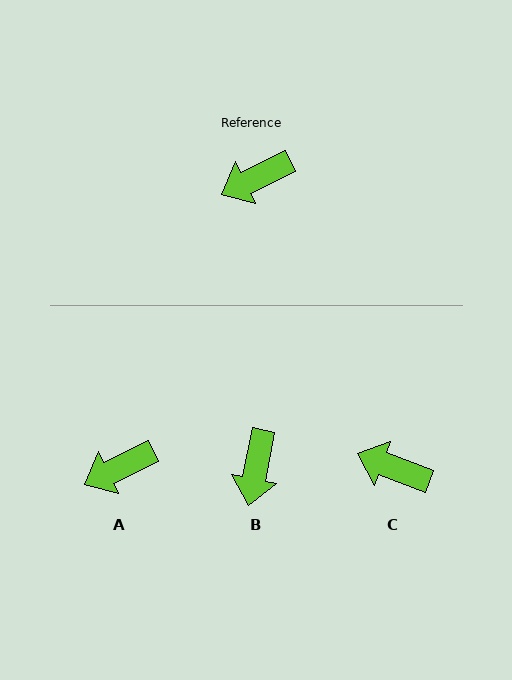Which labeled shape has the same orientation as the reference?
A.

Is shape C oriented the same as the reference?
No, it is off by about 47 degrees.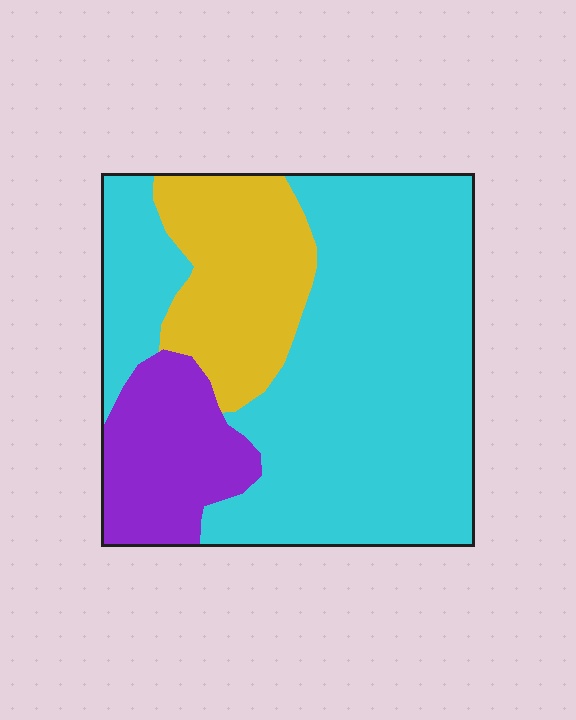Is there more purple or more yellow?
Yellow.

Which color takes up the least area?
Purple, at roughly 15%.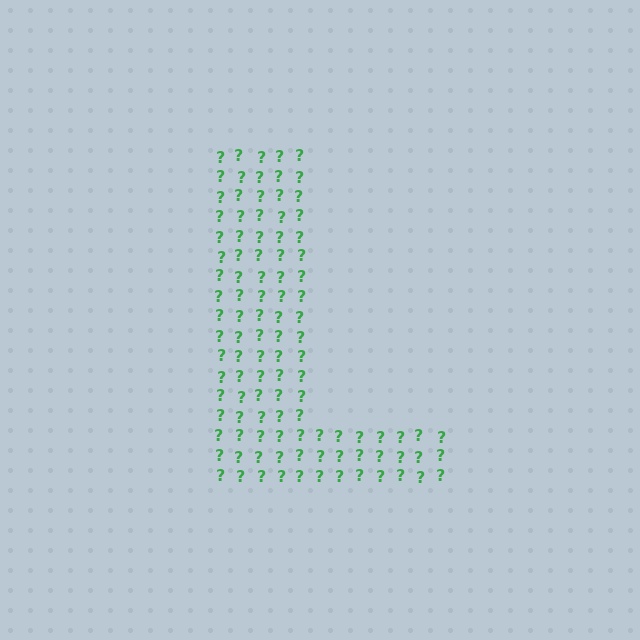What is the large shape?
The large shape is the letter L.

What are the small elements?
The small elements are question marks.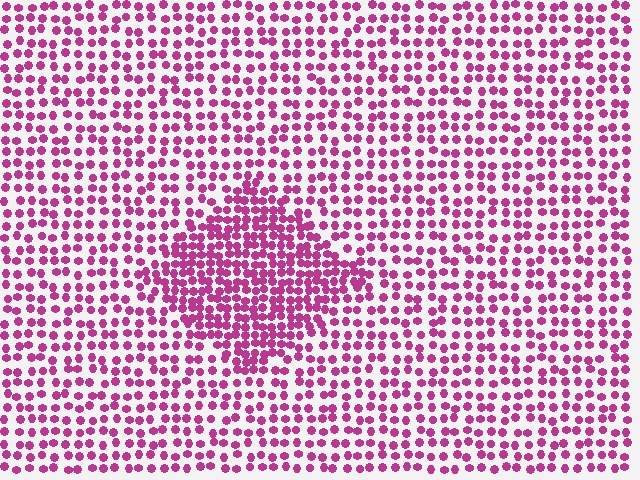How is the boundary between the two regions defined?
The boundary is defined by a change in element density (approximately 1.8x ratio). All elements are the same color, size, and shape.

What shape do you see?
I see a diamond.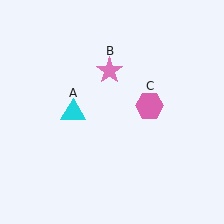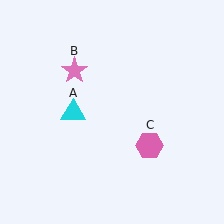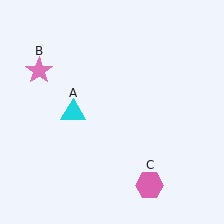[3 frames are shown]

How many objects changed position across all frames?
2 objects changed position: pink star (object B), pink hexagon (object C).